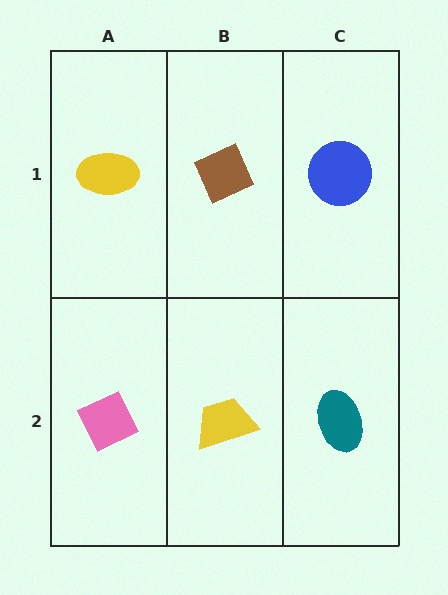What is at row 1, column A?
A yellow ellipse.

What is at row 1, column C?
A blue circle.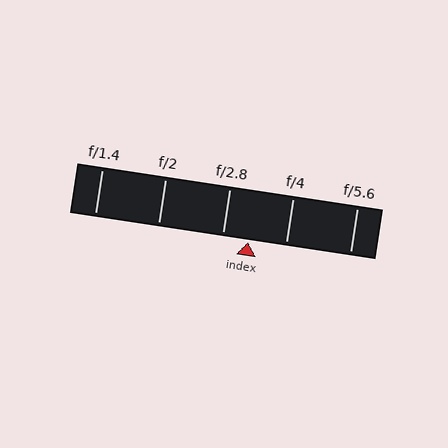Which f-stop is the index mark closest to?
The index mark is closest to f/2.8.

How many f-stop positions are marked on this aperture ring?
There are 5 f-stop positions marked.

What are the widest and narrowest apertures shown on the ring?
The widest aperture shown is f/1.4 and the narrowest is f/5.6.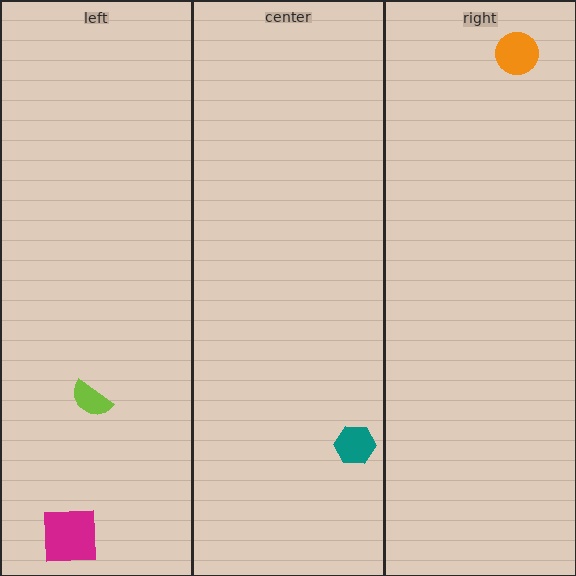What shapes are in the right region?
The orange circle.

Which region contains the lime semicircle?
The left region.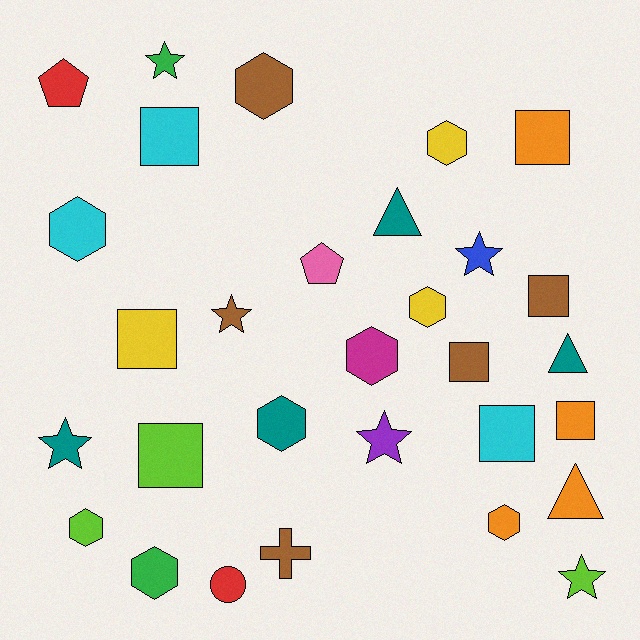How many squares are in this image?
There are 8 squares.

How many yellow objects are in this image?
There are 3 yellow objects.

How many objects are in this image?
There are 30 objects.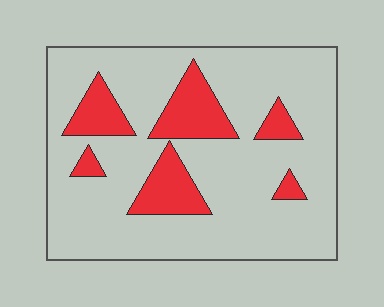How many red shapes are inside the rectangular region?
6.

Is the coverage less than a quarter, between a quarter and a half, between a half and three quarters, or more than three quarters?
Less than a quarter.